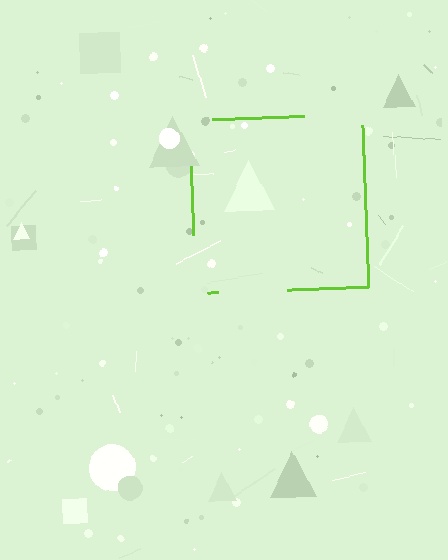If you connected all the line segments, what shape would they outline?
They would outline a square.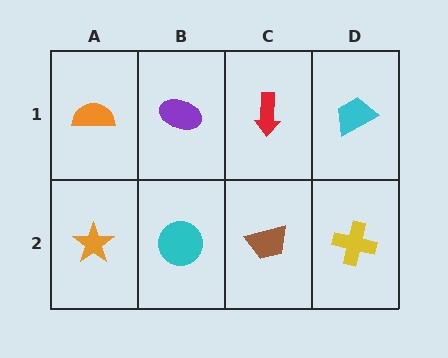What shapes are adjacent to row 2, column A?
An orange semicircle (row 1, column A), a cyan circle (row 2, column B).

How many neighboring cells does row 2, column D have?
2.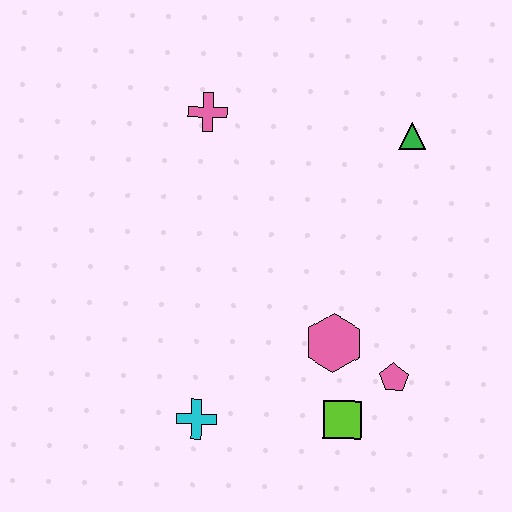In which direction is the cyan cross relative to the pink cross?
The cyan cross is below the pink cross.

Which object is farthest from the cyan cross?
The green triangle is farthest from the cyan cross.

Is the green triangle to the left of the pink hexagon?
No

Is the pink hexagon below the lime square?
No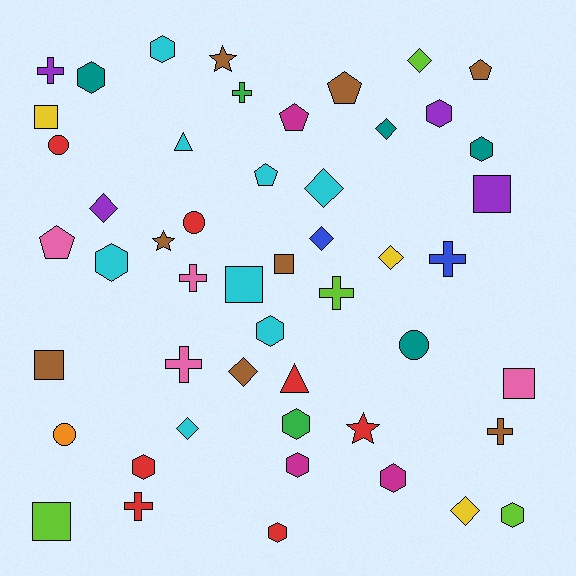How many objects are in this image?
There are 50 objects.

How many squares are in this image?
There are 7 squares.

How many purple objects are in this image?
There are 4 purple objects.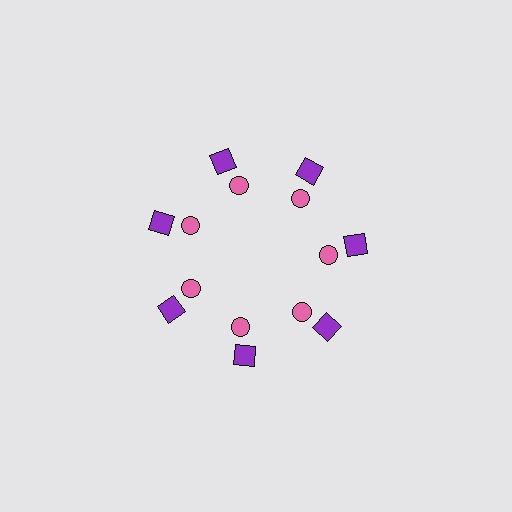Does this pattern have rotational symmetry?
Yes, this pattern has 7-fold rotational symmetry. It looks the same after rotating 51 degrees around the center.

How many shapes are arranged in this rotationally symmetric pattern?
There are 14 shapes, arranged in 7 groups of 2.